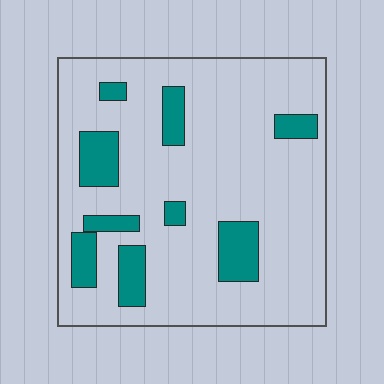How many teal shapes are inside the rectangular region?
9.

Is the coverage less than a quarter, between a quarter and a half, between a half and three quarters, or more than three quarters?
Less than a quarter.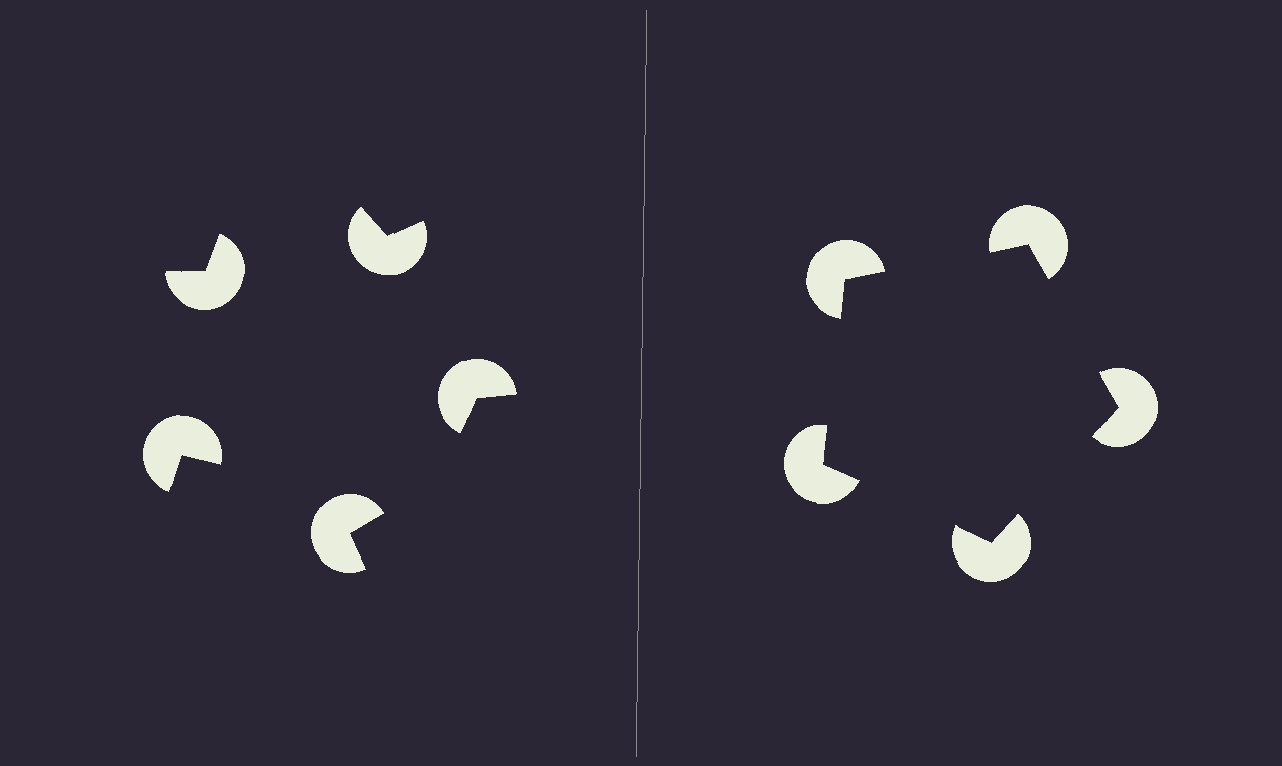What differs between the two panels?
The pac-man discs are positioned identically on both sides; only the wedge orientations differ. On the right they align to a pentagon; on the left they are misaligned.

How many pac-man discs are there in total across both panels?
10 — 5 on each side.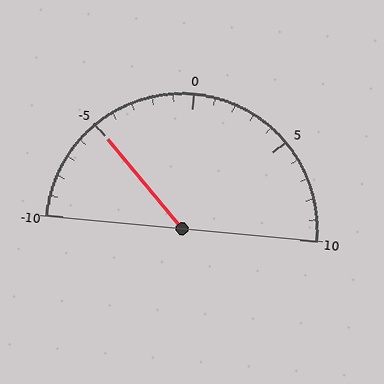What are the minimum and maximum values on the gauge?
The gauge ranges from -10 to 10.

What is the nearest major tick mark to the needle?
The nearest major tick mark is -5.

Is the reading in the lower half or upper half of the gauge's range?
The reading is in the lower half of the range (-10 to 10).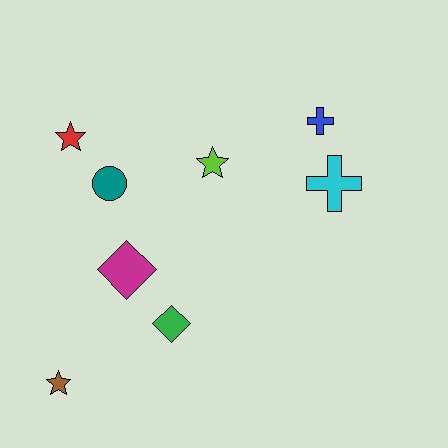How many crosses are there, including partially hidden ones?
There are 2 crosses.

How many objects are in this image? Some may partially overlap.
There are 8 objects.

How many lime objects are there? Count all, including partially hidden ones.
There is 1 lime object.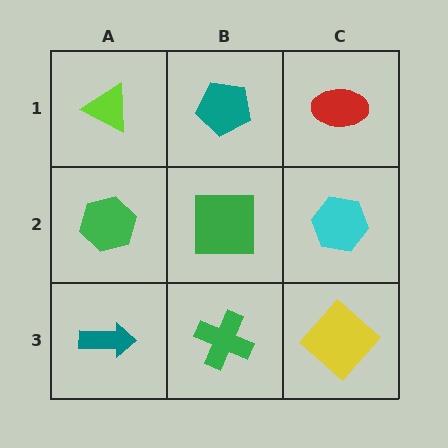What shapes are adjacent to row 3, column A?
A green hexagon (row 2, column A), a green cross (row 3, column B).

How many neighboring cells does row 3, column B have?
3.